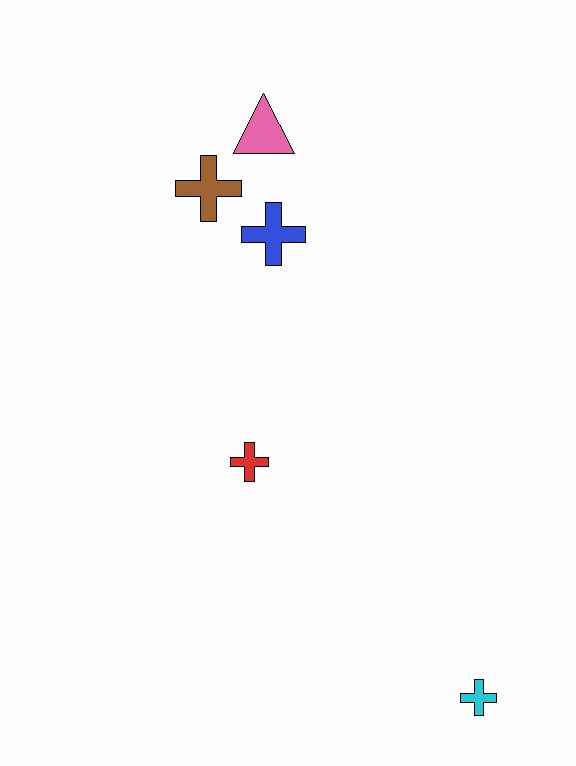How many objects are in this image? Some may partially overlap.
There are 5 objects.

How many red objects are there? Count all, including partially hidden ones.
There is 1 red object.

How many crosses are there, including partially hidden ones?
There are 4 crosses.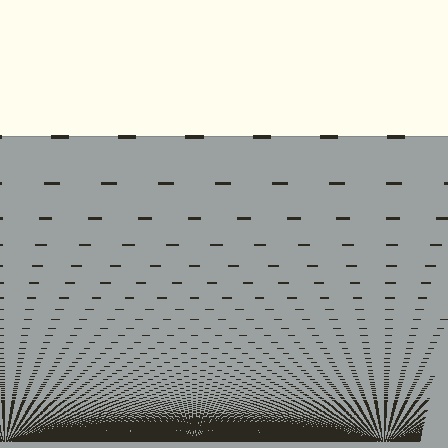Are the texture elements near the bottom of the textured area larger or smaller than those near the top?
Smaller. The gradient is inverted — elements near the bottom are smaller and denser.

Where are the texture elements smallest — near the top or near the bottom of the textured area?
Near the bottom.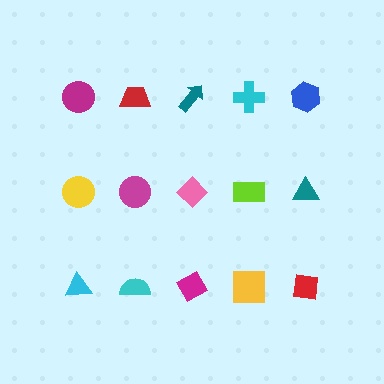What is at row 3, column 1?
A cyan triangle.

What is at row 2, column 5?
A teal triangle.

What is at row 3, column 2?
A cyan semicircle.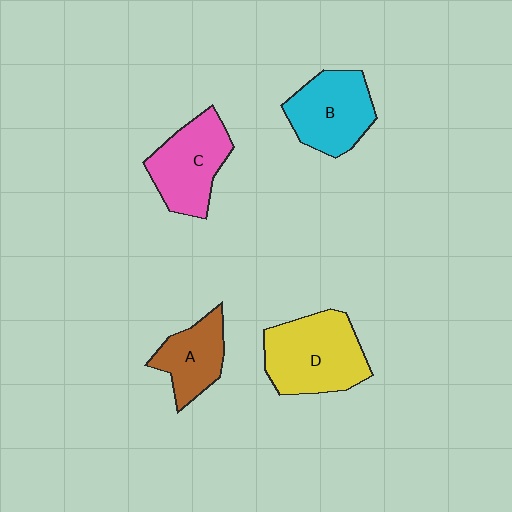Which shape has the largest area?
Shape D (yellow).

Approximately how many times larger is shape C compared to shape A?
Approximately 1.3 times.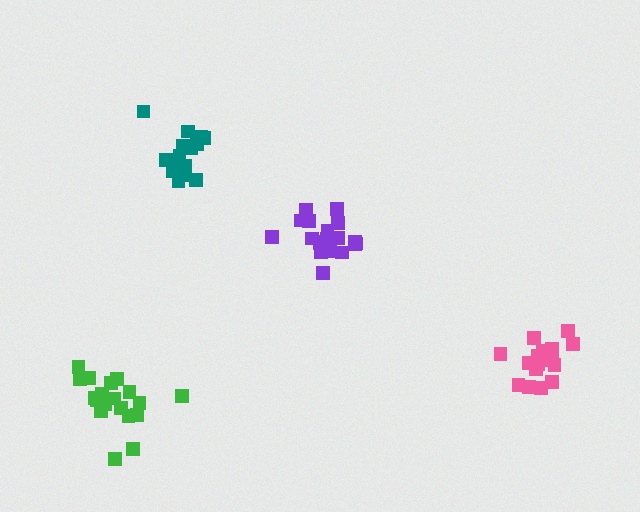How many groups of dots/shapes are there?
There are 4 groups.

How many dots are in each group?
Group 1: 15 dots, Group 2: 20 dots, Group 3: 20 dots, Group 4: 17 dots (72 total).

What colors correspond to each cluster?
The clusters are colored: teal, purple, green, pink.